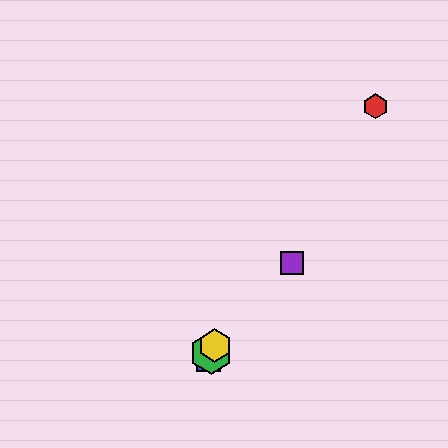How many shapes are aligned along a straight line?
3 shapes (the blue square, the green hexagon, the yellow hexagon) are aligned along a straight line.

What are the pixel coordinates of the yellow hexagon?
The yellow hexagon is at (215, 346).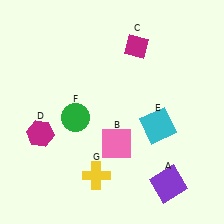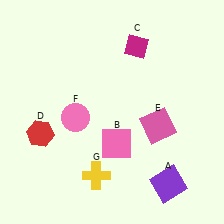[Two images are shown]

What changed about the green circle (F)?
In Image 1, F is green. In Image 2, it changed to pink.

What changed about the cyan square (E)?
In Image 1, E is cyan. In Image 2, it changed to pink.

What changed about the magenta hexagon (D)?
In Image 1, D is magenta. In Image 2, it changed to red.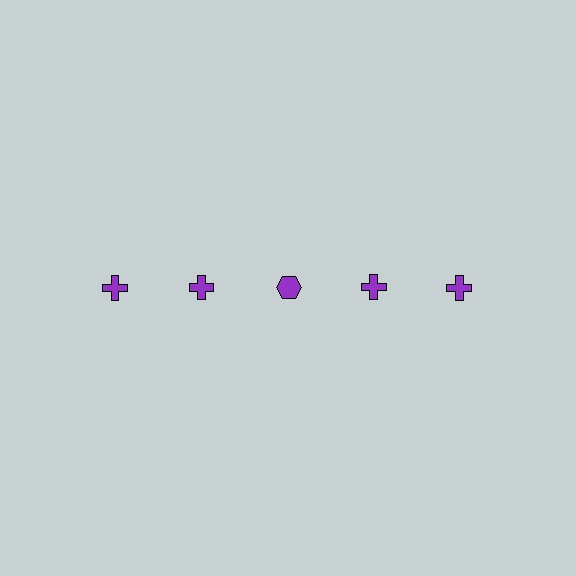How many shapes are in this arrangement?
There are 5 shapes arranged in a grid pattern.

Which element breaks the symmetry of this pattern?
The purple hexagon in the top row, center column breaks the symmetry. All other shapes are purple crosses.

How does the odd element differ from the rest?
It has a different shape: hexagon instead of cross.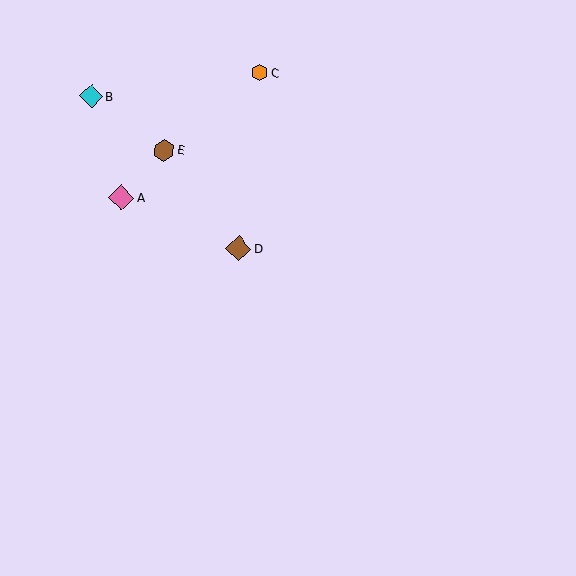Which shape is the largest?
The pink diamond (labeled A) is the largest.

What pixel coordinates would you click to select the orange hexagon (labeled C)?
Click at (260, 73) to select the orange hexagon C.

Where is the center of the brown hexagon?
The center of the brown hexagon is at (164, 150).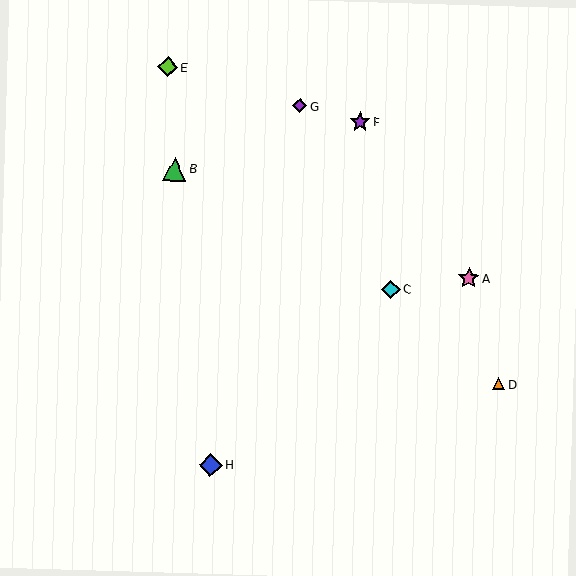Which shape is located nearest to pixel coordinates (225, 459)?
The blue diamond (labeled H) at (211, 465) is nearest to that location.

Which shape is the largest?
The green triangle (labeled B) is the largest.